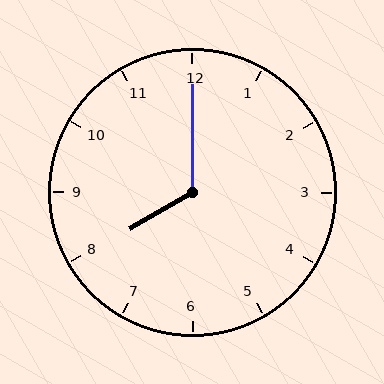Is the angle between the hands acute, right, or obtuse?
It is obtuse.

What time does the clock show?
8:00.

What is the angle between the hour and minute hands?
Approximately 120 degrees.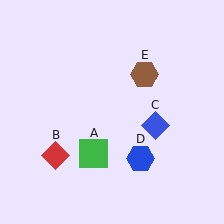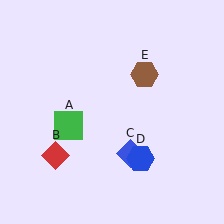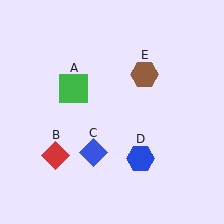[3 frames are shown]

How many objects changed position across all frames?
2 objects changed position: green square (object A), blue diamond (object C).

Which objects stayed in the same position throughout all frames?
Red diamond (object B) and blue hexagon (object D) and brown hexagon (object E) remained stationary.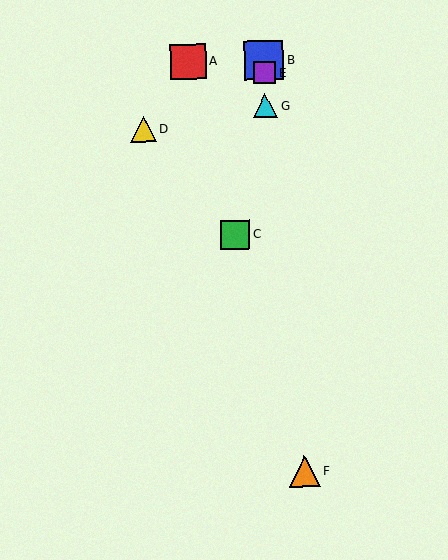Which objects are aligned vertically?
Objects B, E, G are aligned vertically.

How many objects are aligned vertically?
3 objects (B, E, G) are aligned vertically.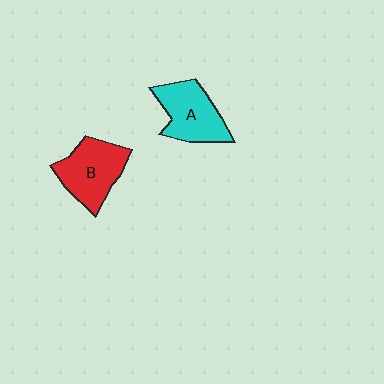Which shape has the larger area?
Shape B (red).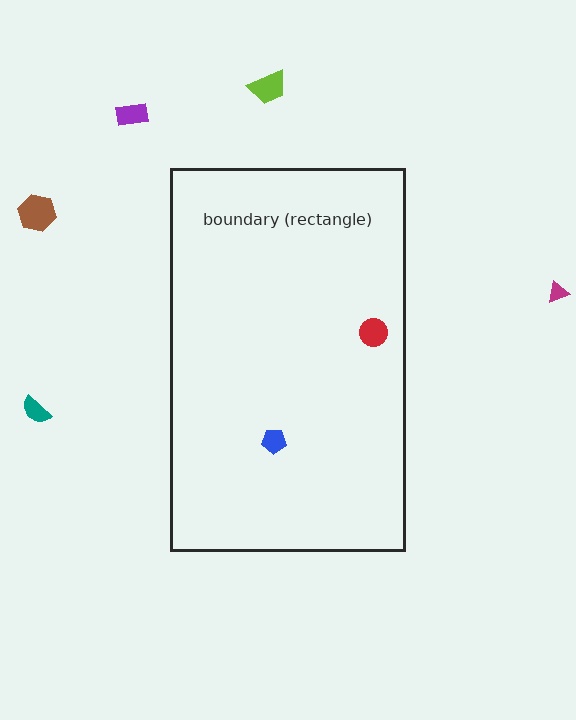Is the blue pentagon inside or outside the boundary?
Inside.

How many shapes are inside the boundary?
2 inside, 5 outside.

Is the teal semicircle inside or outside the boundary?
Outside.